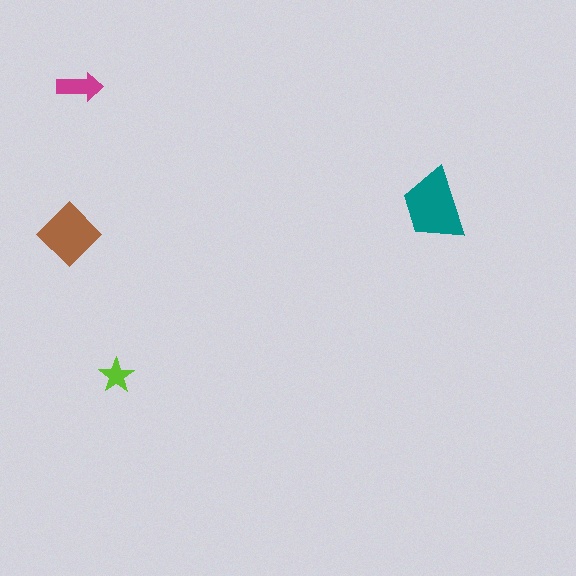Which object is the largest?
The teal trapezoid.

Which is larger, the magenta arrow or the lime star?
The magenta arrow.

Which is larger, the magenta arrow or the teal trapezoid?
The teal trapezoid.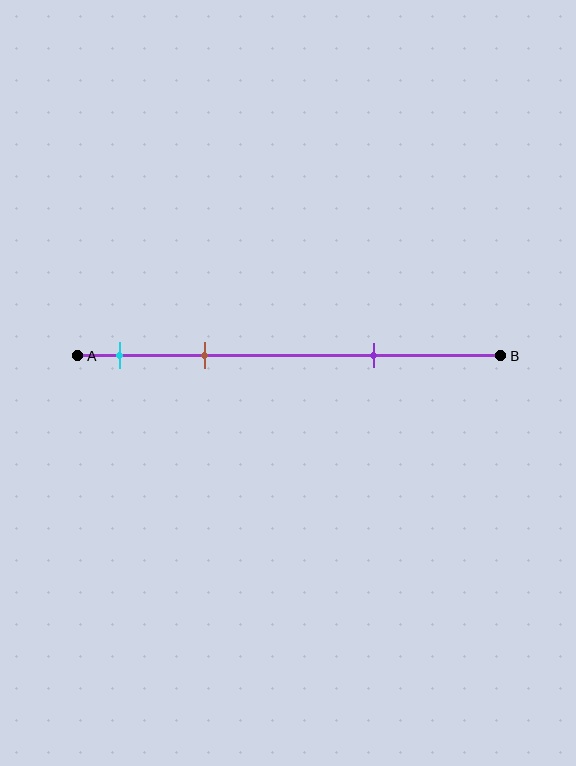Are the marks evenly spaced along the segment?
No, the marks are not evenly spaced.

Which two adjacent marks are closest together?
The cyan and brown marks are the closest adjacent pair.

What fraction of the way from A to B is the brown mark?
The brown mark is approximately 30% (0.3) of the way from A to B.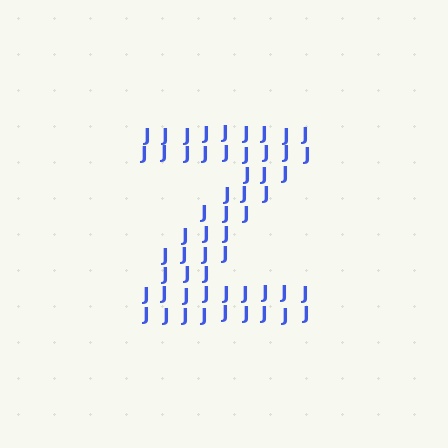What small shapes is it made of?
It is made of small letter J's.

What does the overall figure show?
The overall figure shows the letter Z.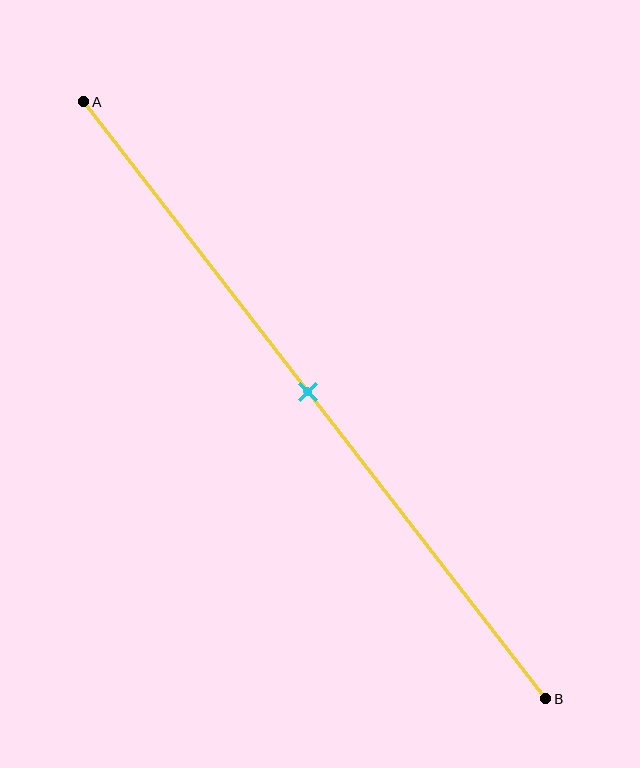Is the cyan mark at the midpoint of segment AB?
Yes, the mark is approximately at the midpoint.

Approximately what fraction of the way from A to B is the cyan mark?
The cyan mark is approximately 50% of the way from A to B.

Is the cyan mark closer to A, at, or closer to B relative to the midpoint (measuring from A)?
The cyan mark is approximately at the midpoint of segment AB.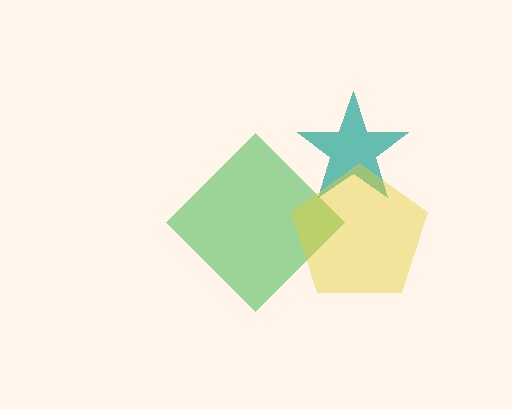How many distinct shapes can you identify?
There are 3 distinct shapes: a green diamond, a teal star, a yellow pentagon.